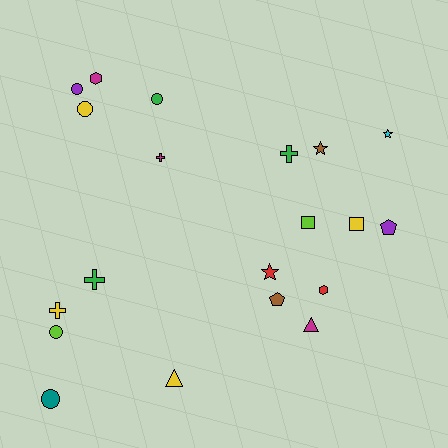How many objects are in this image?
There are 20 objects.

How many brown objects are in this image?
There are 2 brown objects.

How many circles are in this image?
There are 5 circles.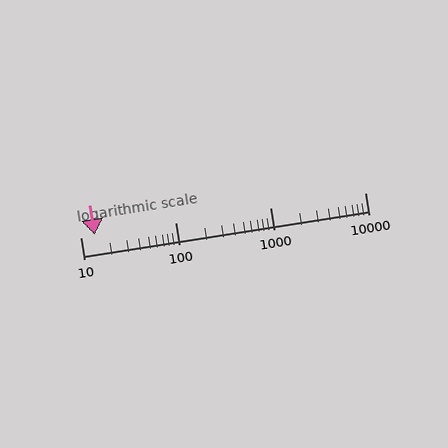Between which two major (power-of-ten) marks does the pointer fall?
The pointer is between 10 and 100.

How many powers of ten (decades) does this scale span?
The scale spans 3 decades, from 10 to 10000.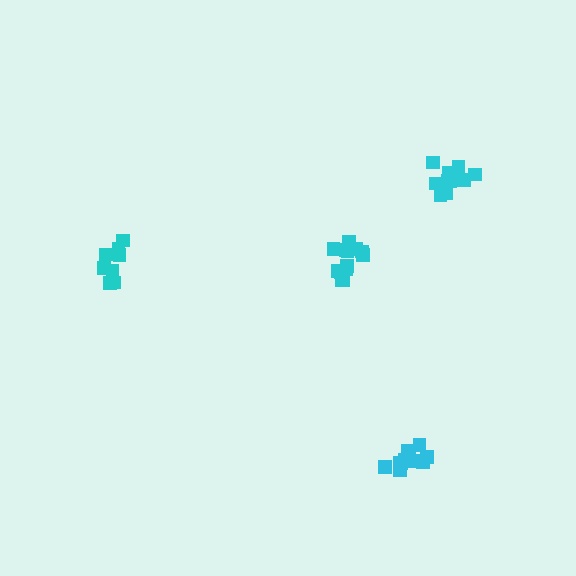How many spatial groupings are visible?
There are 4 spatial groupings.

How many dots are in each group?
Group 1: 8 dots, Group 2: 13 dots, Group 3: 12 dots, Group 4: 13 dots (46 total).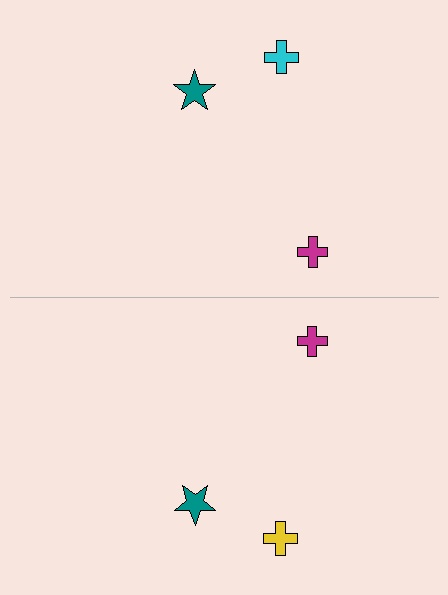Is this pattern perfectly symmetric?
No, the pattern is not perfectly symmetric. The yellow cross on the bottom side breaks the symmetry — its mirror counterpart is cyan.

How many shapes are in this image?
There are 6 shapes in this image.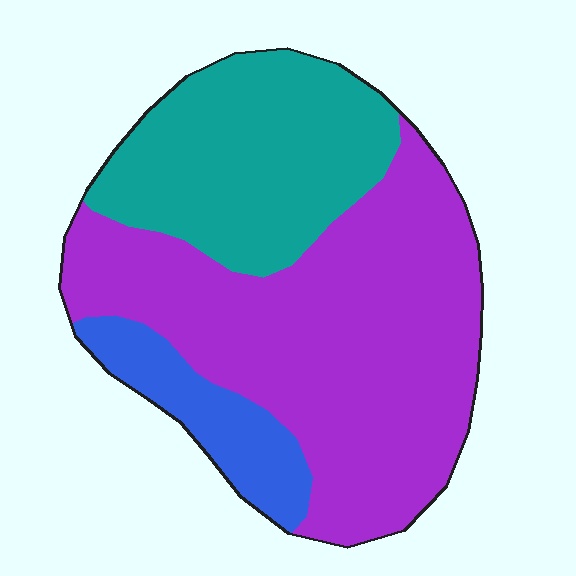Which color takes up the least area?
Blue, at roughly 10%.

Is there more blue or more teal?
Teal.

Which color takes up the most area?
Purple, at roughly 55%.